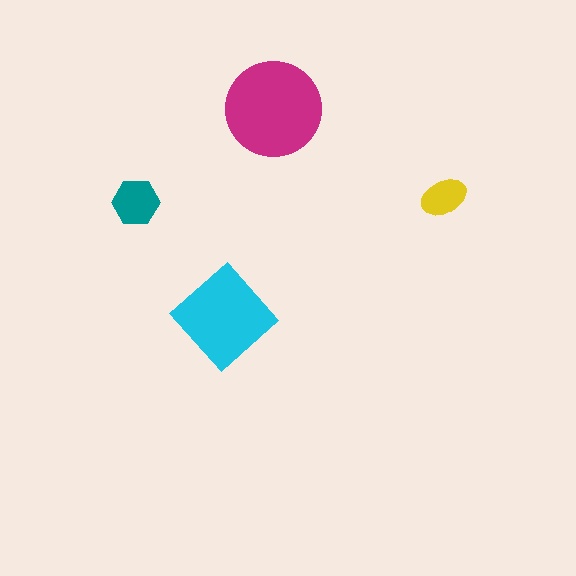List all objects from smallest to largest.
The yellow ellipse, the teal hexagon, the cyan diamond, the magenta circle.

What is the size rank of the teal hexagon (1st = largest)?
3rd.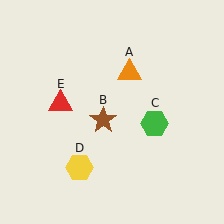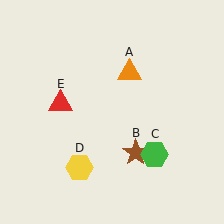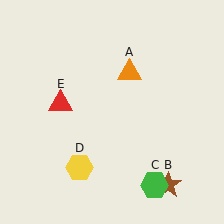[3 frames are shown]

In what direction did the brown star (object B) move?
The brown star (object B) moved down and to the right.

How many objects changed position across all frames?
2 objects changed position: brown star (object B), green hexagon (object C).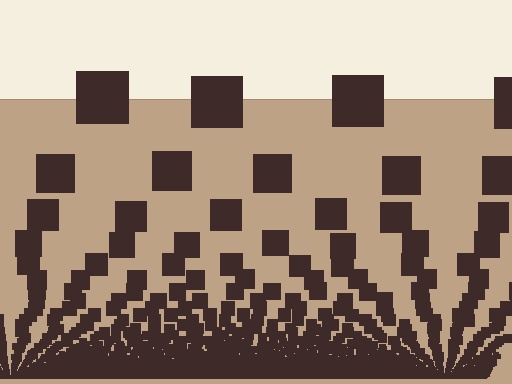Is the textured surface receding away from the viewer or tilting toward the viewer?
The surface appears to tilt toward the viewer. Texture elements get larger and sparser toward the top.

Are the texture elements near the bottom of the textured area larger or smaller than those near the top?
Smaller. The gradient is inverted — elements near the bottom are smaller and denser.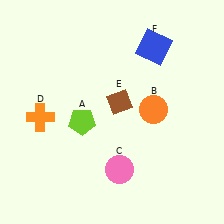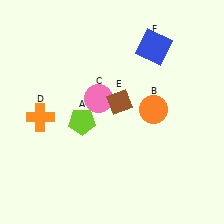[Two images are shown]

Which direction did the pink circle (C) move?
The pink circle (C) moved up.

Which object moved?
The pink circle (C) moved up.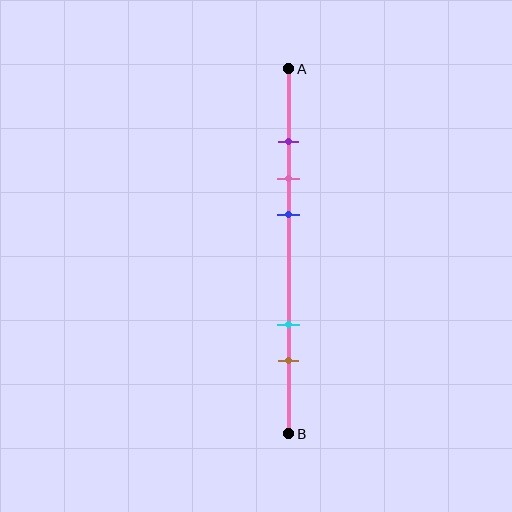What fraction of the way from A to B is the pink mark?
The pink mark is approximately 30% (0.3) of the way from A to B.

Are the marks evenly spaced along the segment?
No, the marks are not evenly spaced.